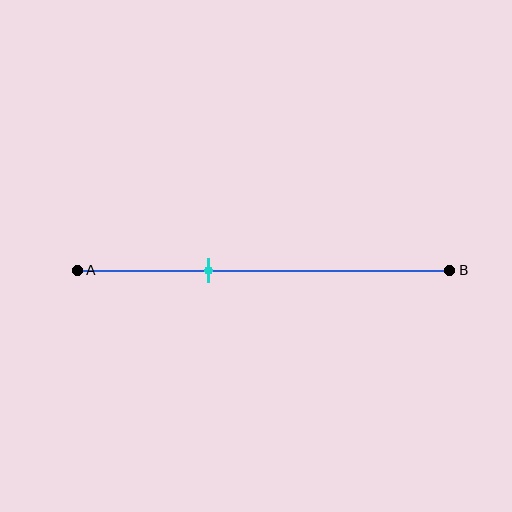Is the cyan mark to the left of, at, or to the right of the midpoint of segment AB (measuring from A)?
The cyan mark is to the left of the midpoint of segment AB.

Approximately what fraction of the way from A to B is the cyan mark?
The cyan mark is approximately 35% of the way from A to B.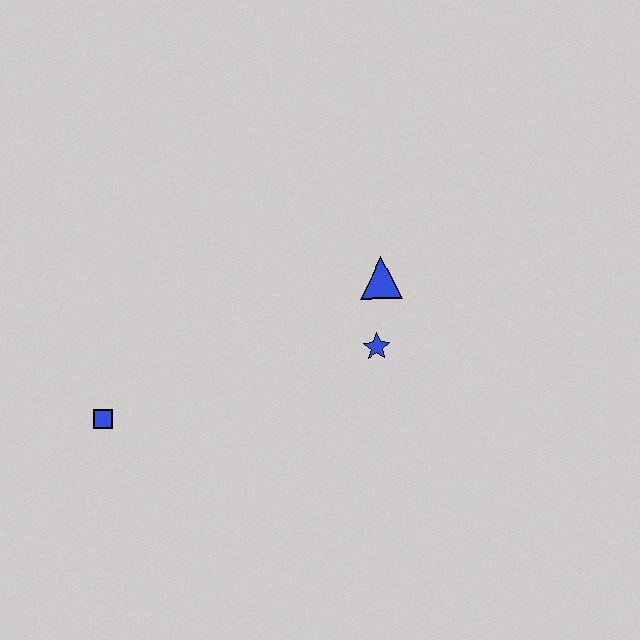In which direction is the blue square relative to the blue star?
The blue square is to the left of the blue star.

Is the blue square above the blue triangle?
No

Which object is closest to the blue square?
The blue star is closest to the blue square.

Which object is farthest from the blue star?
The blue square is farthest from the blue star.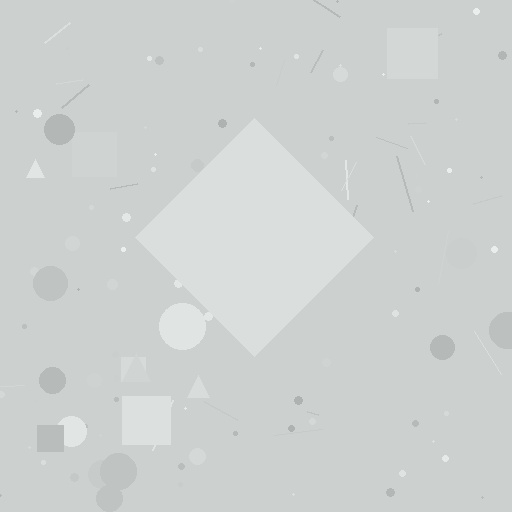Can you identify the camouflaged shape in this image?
The camouflaged shape is a diamond.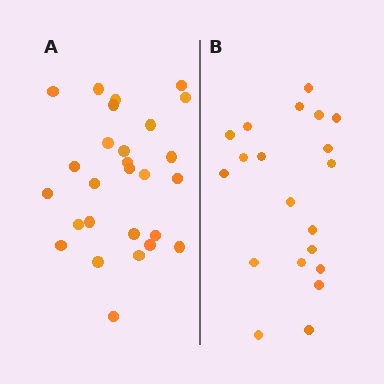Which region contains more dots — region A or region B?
Region A (the left region) has more dots.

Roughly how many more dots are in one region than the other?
Region A has roughly 8 or so more dots than region B.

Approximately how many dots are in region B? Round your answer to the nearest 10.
About 20 dots.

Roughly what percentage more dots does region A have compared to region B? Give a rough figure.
About 35% more.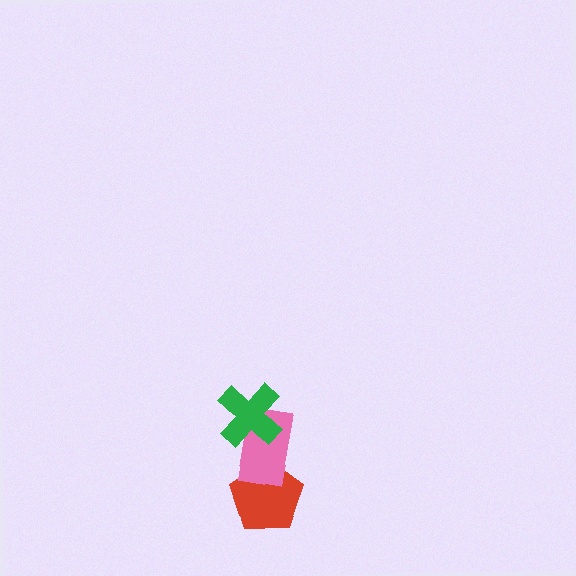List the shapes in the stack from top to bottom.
From top to bottom: the green cross, the pink rectangle, the red pentagon.